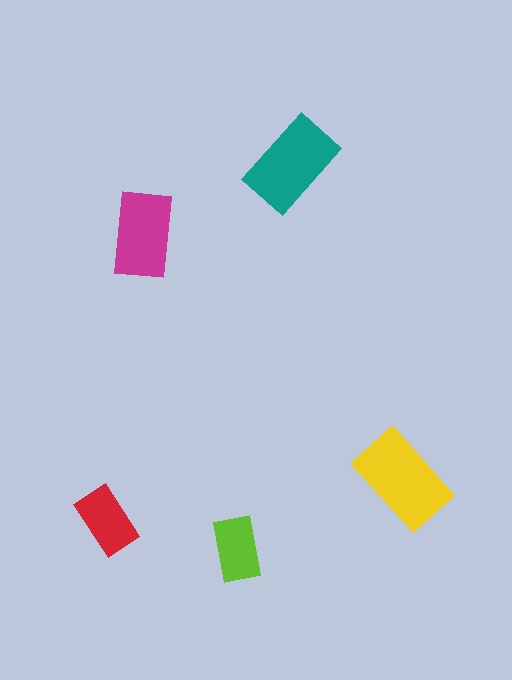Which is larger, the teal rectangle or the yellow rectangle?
The yellow one.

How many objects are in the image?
There are 5 objects in the image.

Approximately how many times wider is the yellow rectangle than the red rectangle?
About 1.5 times wider.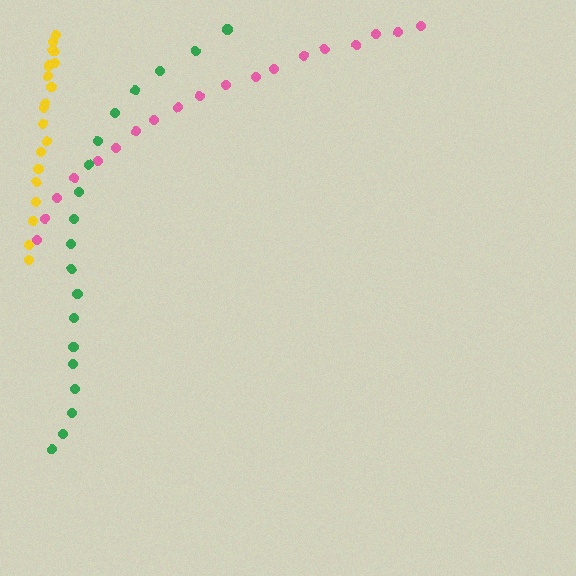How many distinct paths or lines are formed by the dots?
There are 3 distinct paths.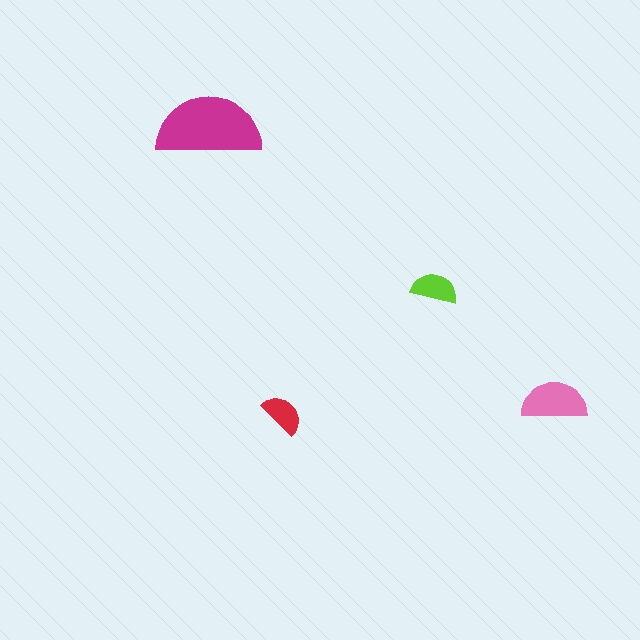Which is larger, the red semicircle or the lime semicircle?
The lime one.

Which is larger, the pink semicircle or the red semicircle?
The pink one.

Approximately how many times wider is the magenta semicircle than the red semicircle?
About 2.5 times wider.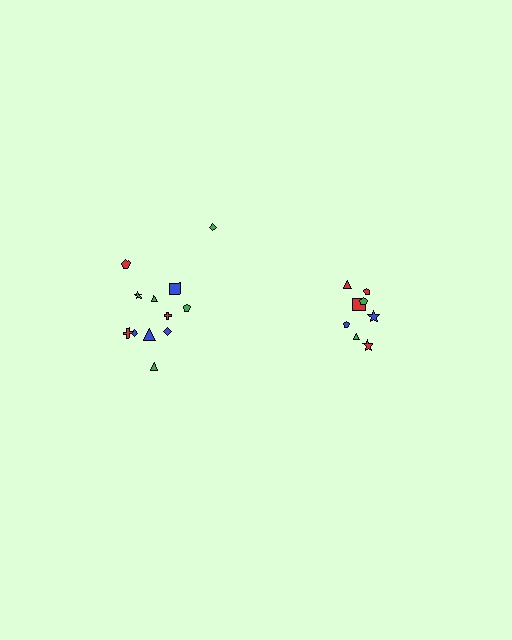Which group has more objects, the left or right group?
The left group.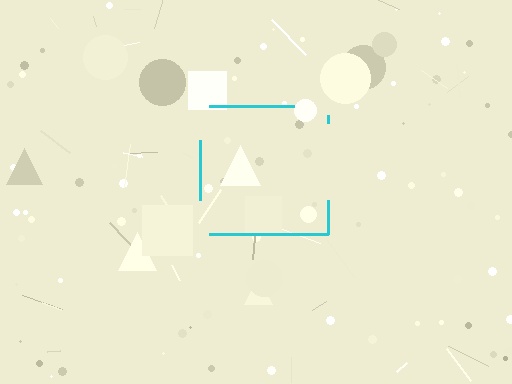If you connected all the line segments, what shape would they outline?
They would outline a square.